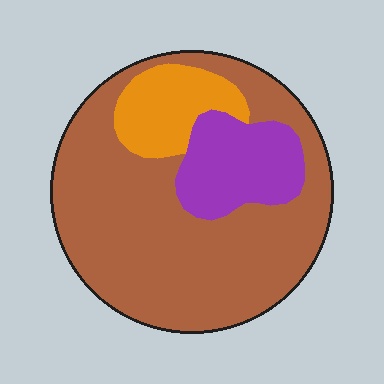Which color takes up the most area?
Brown, at roughly 70%.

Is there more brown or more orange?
Brown.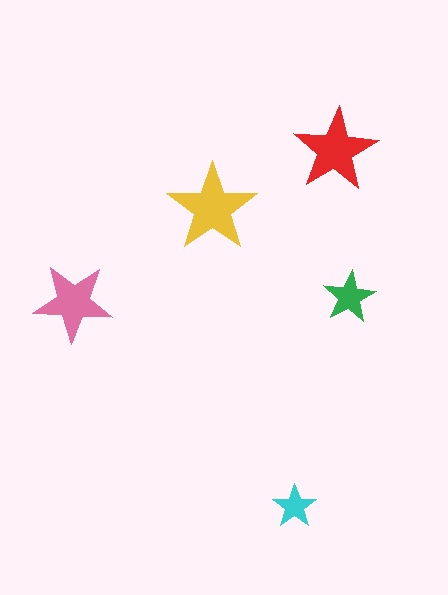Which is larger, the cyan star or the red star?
The red one.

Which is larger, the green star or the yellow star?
The yellow one.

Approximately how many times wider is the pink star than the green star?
About 1.5 times wider.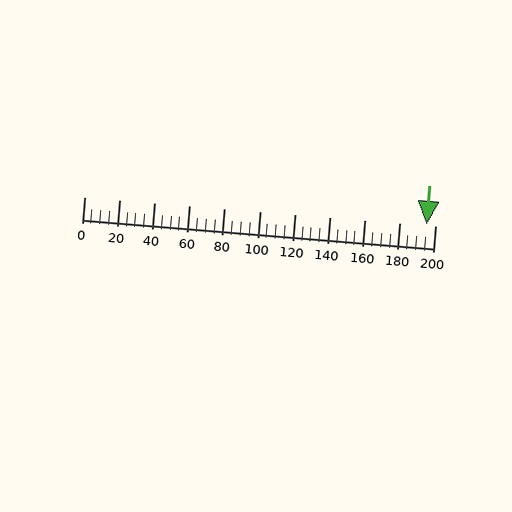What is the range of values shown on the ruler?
The ruler shows values from 0 to 200.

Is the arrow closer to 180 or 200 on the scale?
The arrow is closer to 200.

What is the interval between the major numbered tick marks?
The major tick marks are spaced 20 units apart.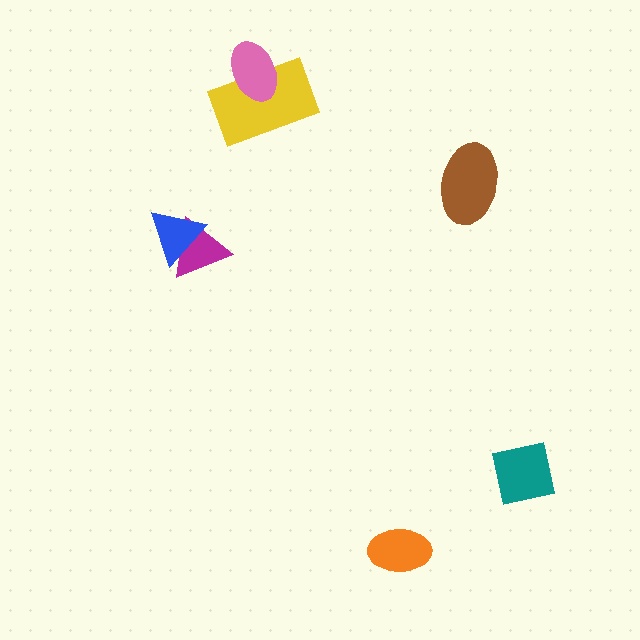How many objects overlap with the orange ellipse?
0 objects overlap with the orange ellipse.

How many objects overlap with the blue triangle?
1 object overlaps with the blue triangle.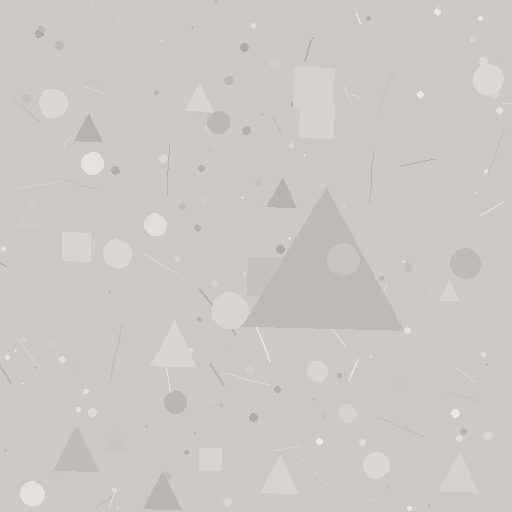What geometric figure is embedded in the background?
A triangle is embedded in the background.